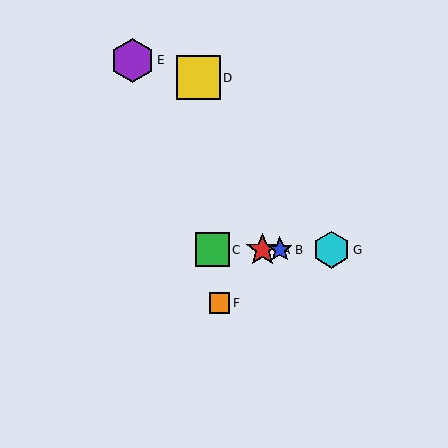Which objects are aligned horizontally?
Objects A, B, C, G are aligned horizontally.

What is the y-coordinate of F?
Object F is at y≈303.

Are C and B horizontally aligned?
Yes, both are at y≈250.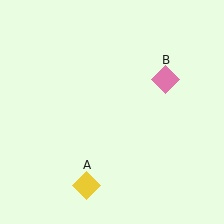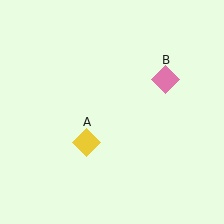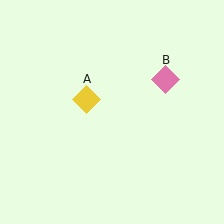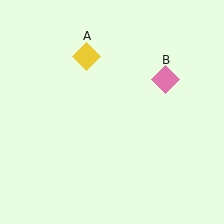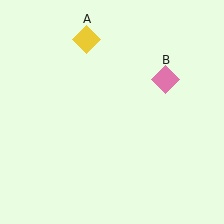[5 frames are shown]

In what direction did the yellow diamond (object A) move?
The yellow diamond (object A) moved up.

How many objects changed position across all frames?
1 object changed position: yellow diamond (object A).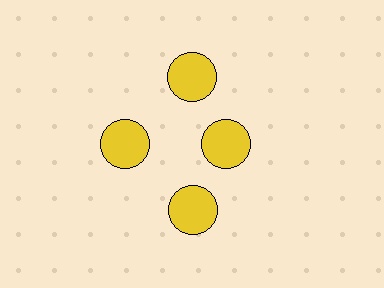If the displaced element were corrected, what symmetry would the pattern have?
It would have 4-fold rotational symmetry — the pattern would map onto itself every 90 degrees.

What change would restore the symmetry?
The symmetry would be restored by moving it outward, back onto the ring so that all 4 circles sit at equal angles and equal distance from the center.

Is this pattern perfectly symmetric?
No. The 4 yellow circles are arranged in a ring, but one element near the 3 o'clock position is pulled inward toward the center, breaking the 4-fold rotational symmetry.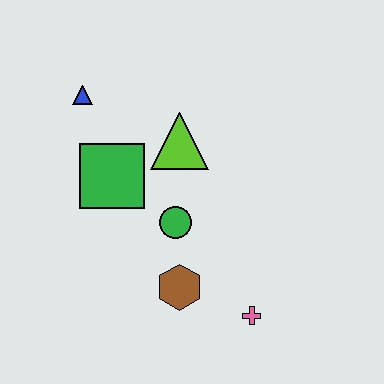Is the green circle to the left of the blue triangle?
No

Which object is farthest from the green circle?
The blue triangle is farthest from the green circle.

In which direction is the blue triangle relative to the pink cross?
The blue triangle is above the pink cross.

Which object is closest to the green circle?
The brown hexagon is closest to the green circle.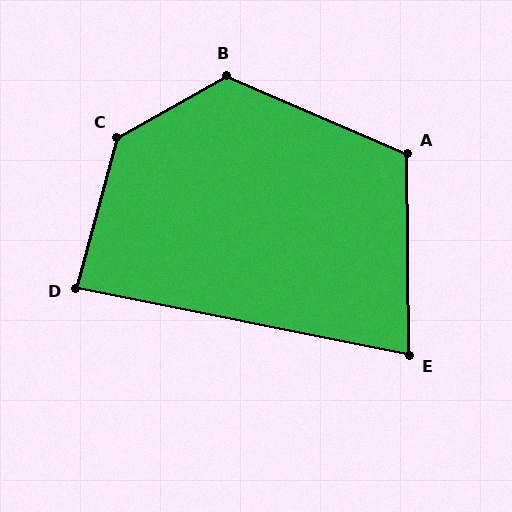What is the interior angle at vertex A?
Approximately 114 degrees (obtuse).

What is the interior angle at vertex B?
Approximately 127 degrees (obtuse).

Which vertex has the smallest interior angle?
E, at approximately 78 degrees.